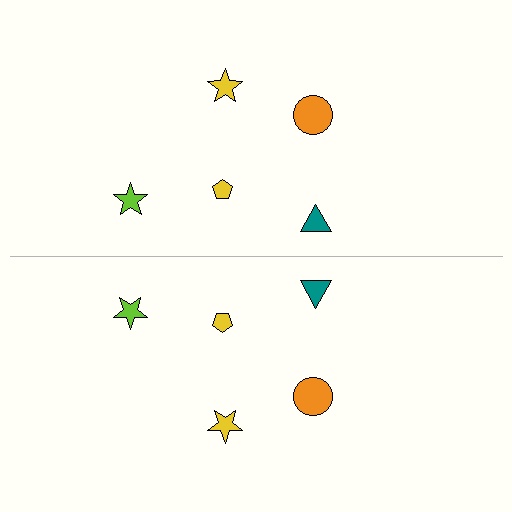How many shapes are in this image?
There are 10 shapes in this image.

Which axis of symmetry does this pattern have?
The pattern has a horizontal axis of symmetry running through the center of the image.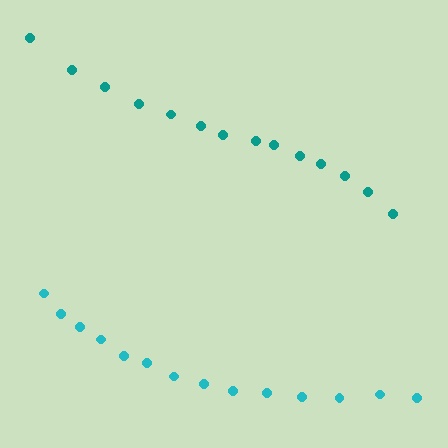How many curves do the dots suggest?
There are 2 distinct paths.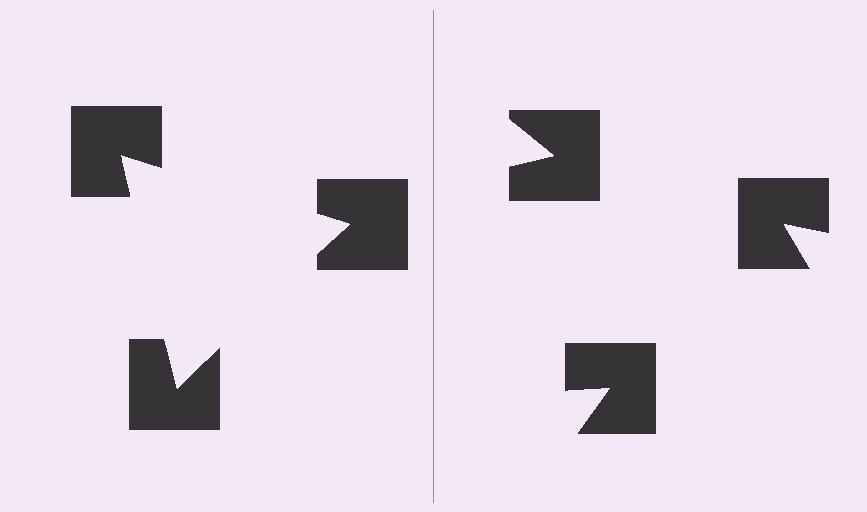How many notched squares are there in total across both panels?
6 — 3 on each side.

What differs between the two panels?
The notched squares are positioned identically on both sides; only the wedge orientations differ. On the left they align to a triangle; on the right they are misaligned.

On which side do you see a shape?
An illusory triangle appears on the left side. On the right side the wedge cuts are rotated, so no coherent shape forms.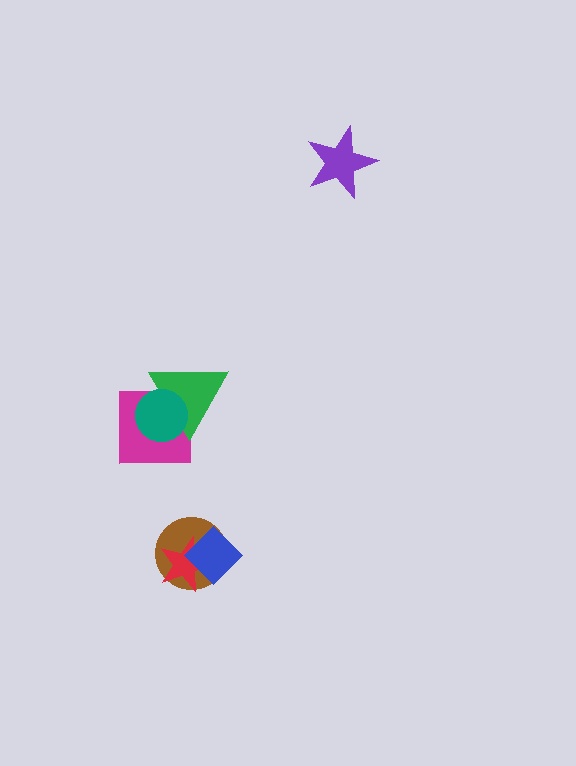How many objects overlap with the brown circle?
2 objects overlap with the brown circle.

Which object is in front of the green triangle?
The teal circle is in front of the green triangle.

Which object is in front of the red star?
The blue diamond is in front of the red star.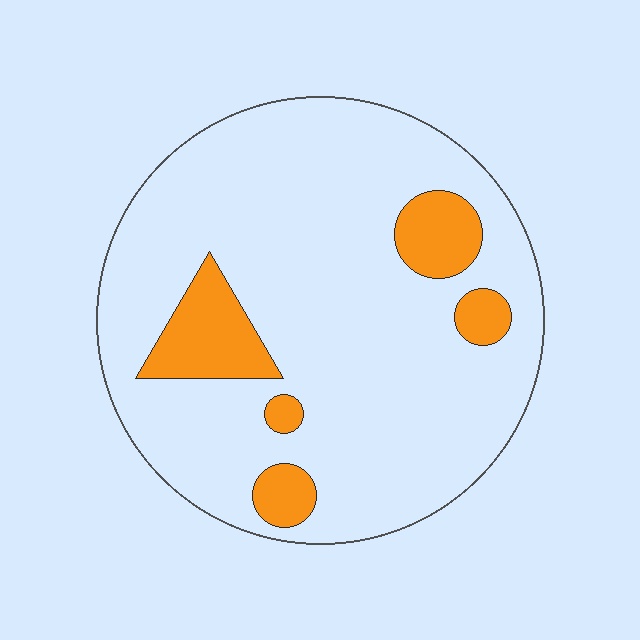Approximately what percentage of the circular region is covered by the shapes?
Approximately 15%.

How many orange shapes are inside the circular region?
5.